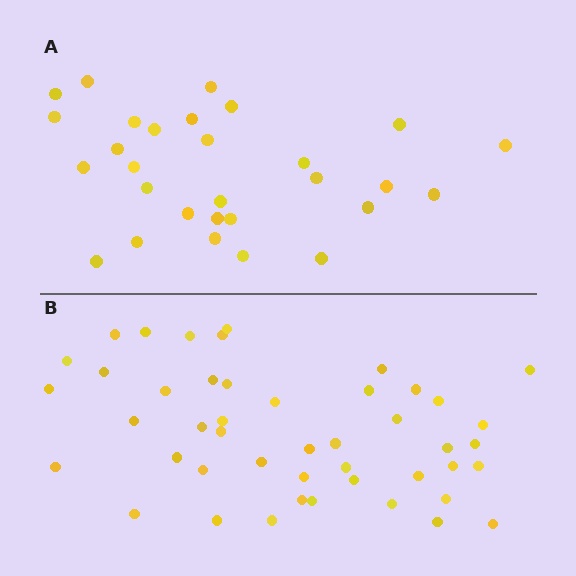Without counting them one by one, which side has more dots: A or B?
Region B (the bottom region) has more dots.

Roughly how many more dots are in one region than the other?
Region B has approximately 15 more dots than region A.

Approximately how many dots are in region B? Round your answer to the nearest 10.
About 50 dots. (The exact count is 46, which rounds to 50.)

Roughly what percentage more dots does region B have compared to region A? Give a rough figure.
About 60% more.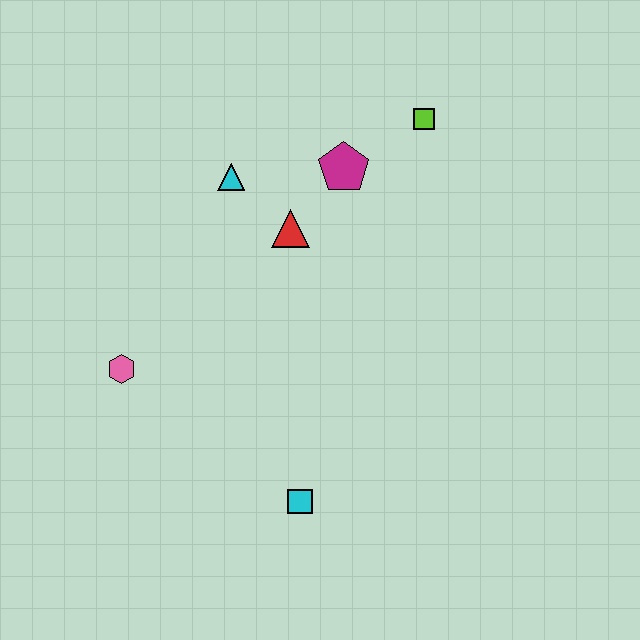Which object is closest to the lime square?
The magenta pentagon is closest to the lime square.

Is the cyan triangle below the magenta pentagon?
Yes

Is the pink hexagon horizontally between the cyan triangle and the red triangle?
No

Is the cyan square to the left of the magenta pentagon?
Yes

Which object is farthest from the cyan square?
The lime square is farthest from the cyan square.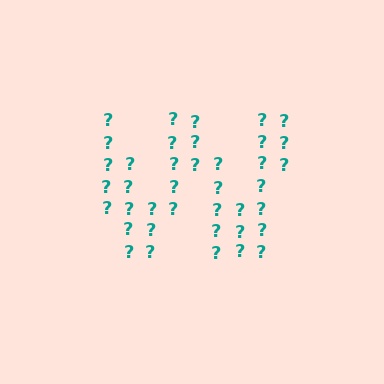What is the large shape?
The large shape is the letter W.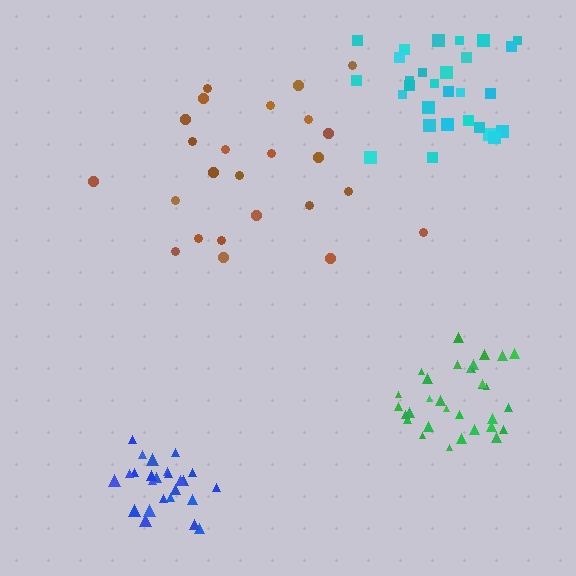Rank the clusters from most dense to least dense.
blue, green, cyan, brown.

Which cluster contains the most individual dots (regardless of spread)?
Green (32).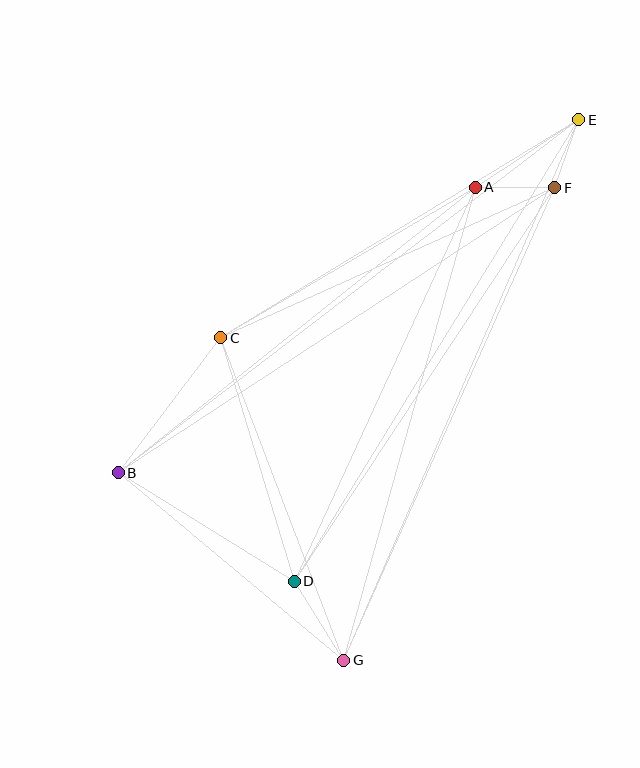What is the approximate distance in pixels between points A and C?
The distance between A and C is approximately 296 pixels.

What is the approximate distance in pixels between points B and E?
The distance between B and E is approximately 580 pixels.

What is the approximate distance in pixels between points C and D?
The distance between C and D is approximately 254 pixels.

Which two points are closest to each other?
Points E and F are closest to each other.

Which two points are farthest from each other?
Points E and G are farthest from each other.